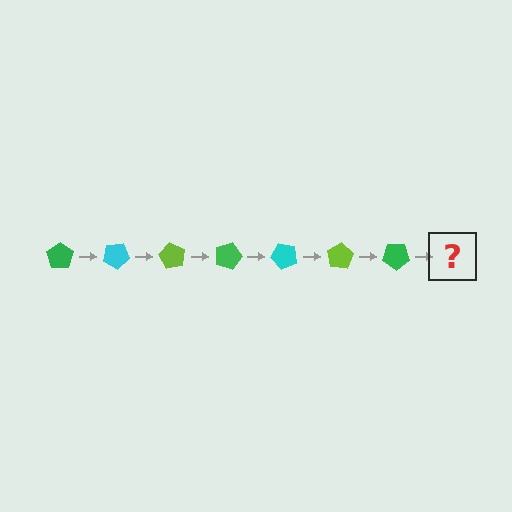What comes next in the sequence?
The next element should be a cyan pentagon, rotated 210 degrees from the start.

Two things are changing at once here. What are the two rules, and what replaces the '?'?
The two rules are that it rotates 30 degrees each step and the color cycles through green, cyan, and lime. The '?' should be a cyan pentagon, rotated 210 degrees from the start.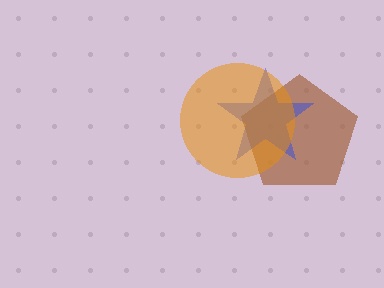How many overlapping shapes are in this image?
There are 3 overlapping shapes in the image.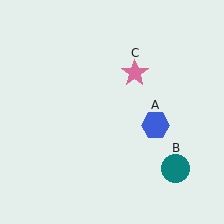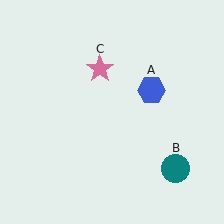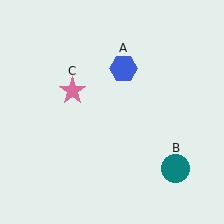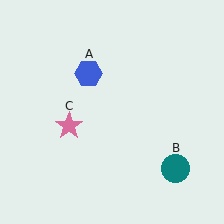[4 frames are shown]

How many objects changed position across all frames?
2 objects changed position: blue hexagon (object A), pink star (object C).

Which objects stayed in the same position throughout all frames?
Teal circle (object B) remained stationary.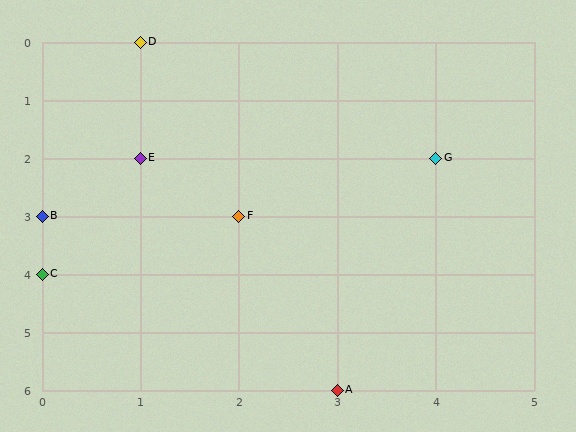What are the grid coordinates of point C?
Point C is at grid coordinates (0, 4).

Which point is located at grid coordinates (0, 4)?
Point C is at (0, 4).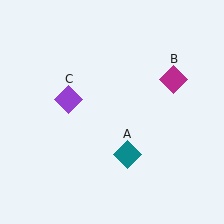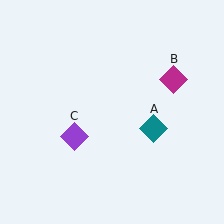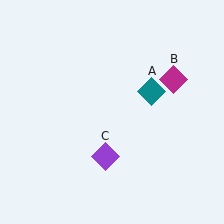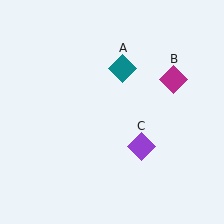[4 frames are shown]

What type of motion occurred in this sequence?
The teal diamond (object A), purple diamond (object C) rotated counterclockwise around the center of the scene.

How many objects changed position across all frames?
2 objects changed position: teal diamond (object A), purple diamond (object C).